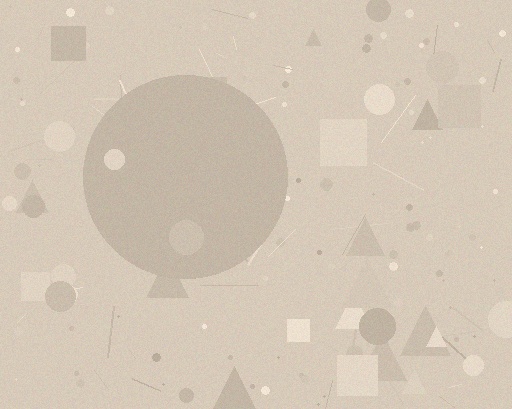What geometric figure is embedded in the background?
A circle is embedded in the background.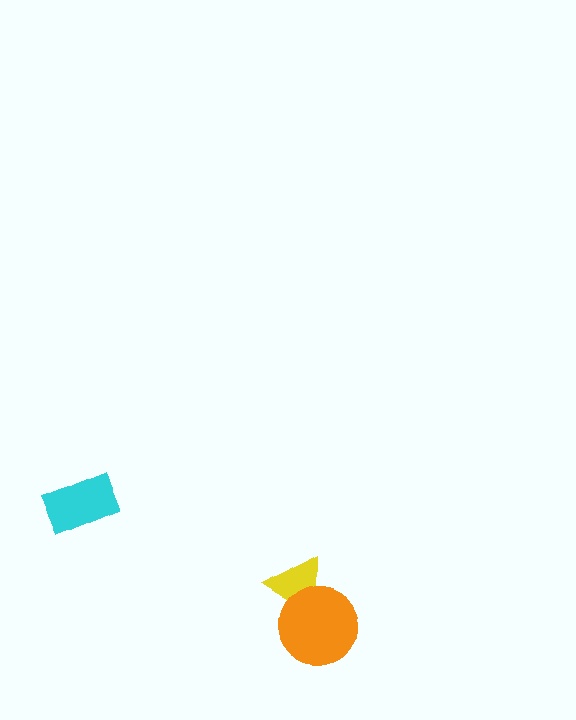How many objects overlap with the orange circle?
1 object overlaps with the orange circle.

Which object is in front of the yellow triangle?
The orange circle is in front of the yellow triangle.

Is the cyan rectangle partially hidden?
No, no other shape covers it.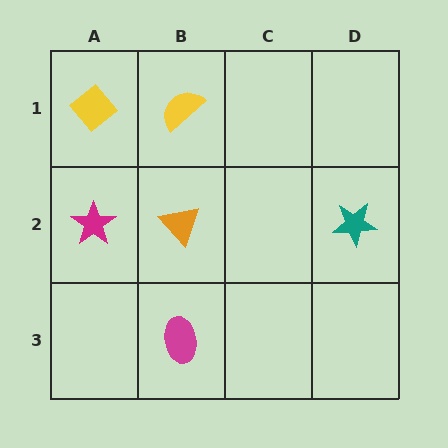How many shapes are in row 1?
2 shapes.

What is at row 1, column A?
A yellow diamond.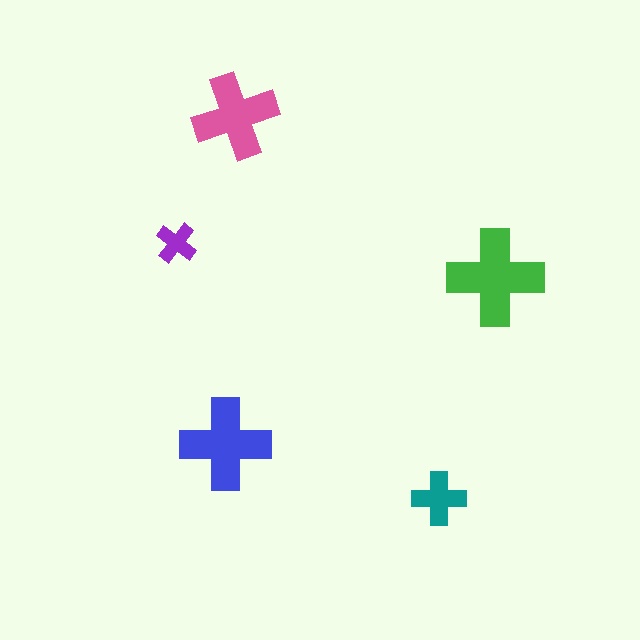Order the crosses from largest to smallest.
the green one, the blue one, the pink one, the teal one, the purple one.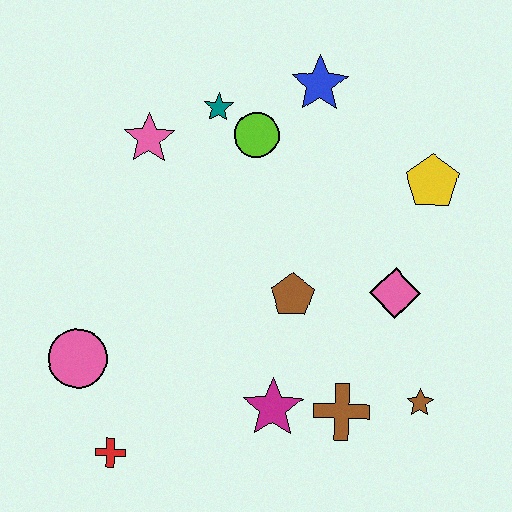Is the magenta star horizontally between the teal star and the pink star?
No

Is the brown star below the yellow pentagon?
Yes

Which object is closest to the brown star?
The brown cross is closest to the brown star.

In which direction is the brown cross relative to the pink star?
The brown cross is below the pink star.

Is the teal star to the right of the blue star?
No